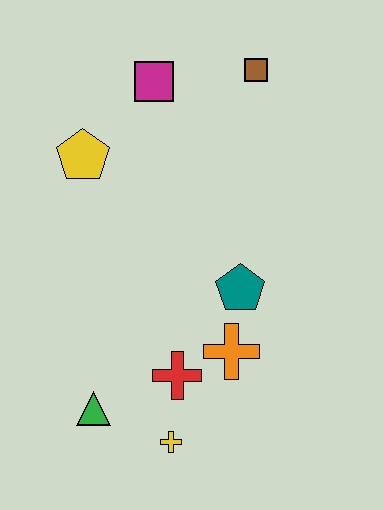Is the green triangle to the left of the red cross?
Yes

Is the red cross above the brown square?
No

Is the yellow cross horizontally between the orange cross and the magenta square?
Yes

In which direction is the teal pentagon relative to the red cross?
The teal pentagon is above the red cross.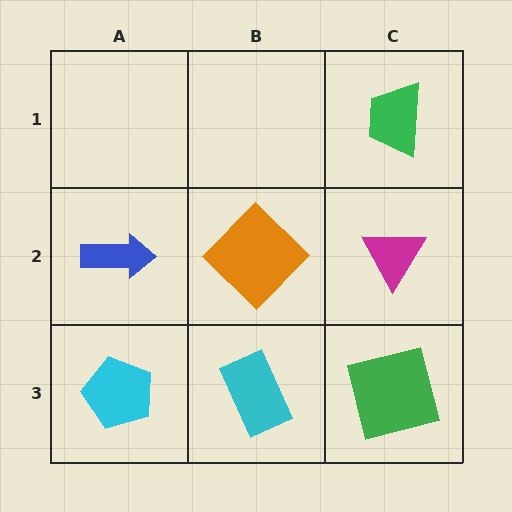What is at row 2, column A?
A blue arrow.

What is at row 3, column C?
A green square.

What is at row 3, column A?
A cyan pentagon.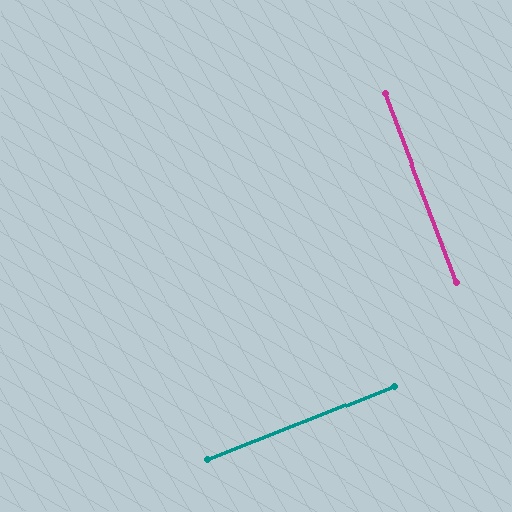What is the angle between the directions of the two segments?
Approximately 90 degrees.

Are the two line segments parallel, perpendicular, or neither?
Perpendicular — they meet at approximately 90°.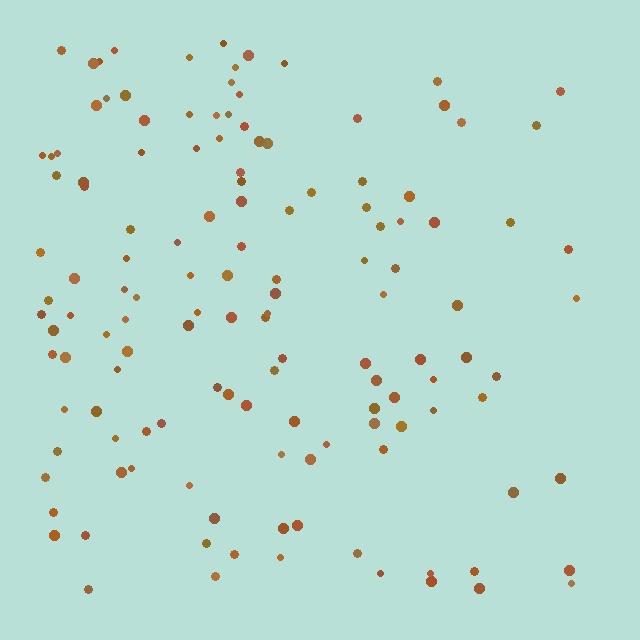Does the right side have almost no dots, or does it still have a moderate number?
Still a moderate number, just noticeably fewer than the left.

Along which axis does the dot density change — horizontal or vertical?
Horizontal.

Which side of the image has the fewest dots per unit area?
The right.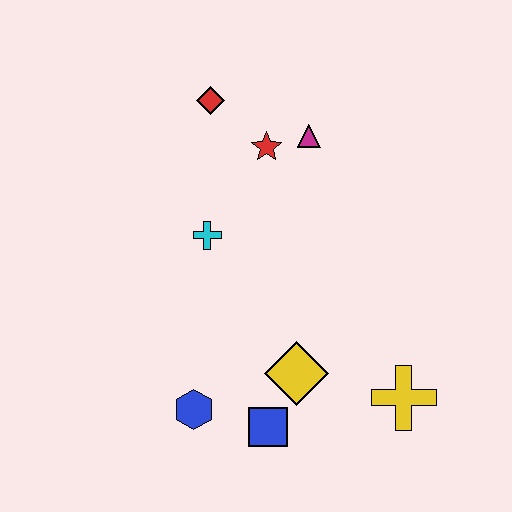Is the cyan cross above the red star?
No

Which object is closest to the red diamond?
The red star is closest to the red diamond.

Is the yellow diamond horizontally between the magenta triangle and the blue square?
Yes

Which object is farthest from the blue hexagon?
The red diamond is farthest from the blue hexagon.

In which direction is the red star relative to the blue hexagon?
The red star is above the blue hexagon.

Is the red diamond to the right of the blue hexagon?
Yes